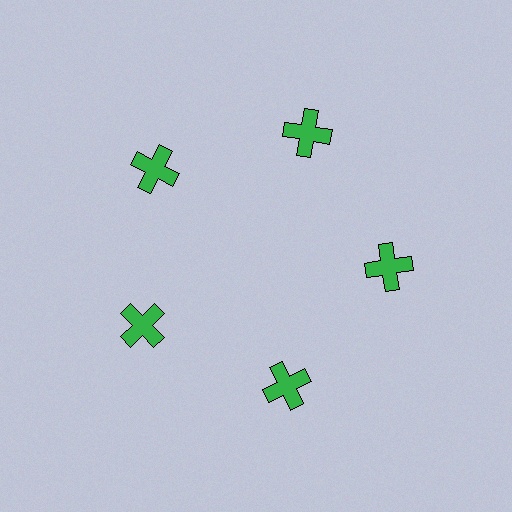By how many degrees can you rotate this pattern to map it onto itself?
The pattern maps onto itself every 72 degrees of rotation.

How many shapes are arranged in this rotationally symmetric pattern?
There are 5 shapes, arranged in 5 groups of 1.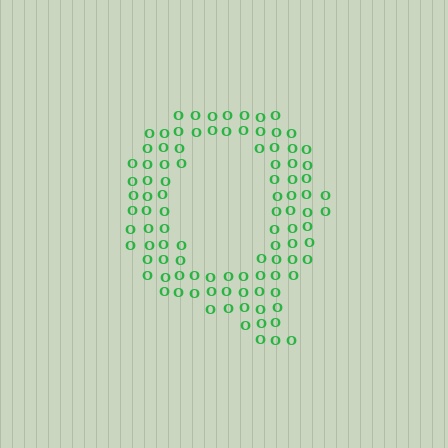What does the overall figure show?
The overall figure shows the letter Q.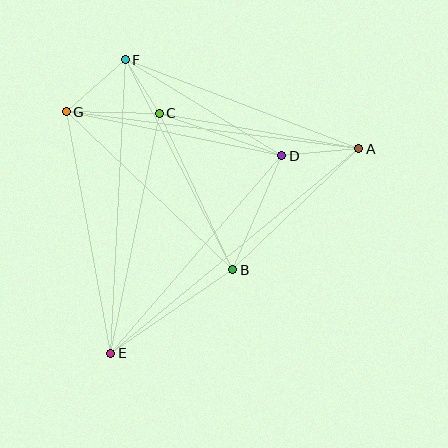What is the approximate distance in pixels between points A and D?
The distance between A and D is approximately 77 pixels.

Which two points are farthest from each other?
Points A and E are farthest from each other.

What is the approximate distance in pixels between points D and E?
The distance between D and E is approximately 261 pixels.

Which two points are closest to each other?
Points C and F are closest to each other.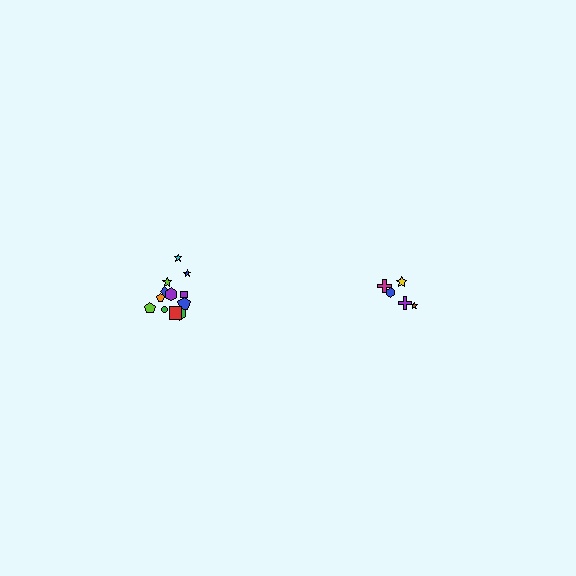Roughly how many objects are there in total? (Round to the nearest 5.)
Roughly 15 objects in total.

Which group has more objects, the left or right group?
The left group.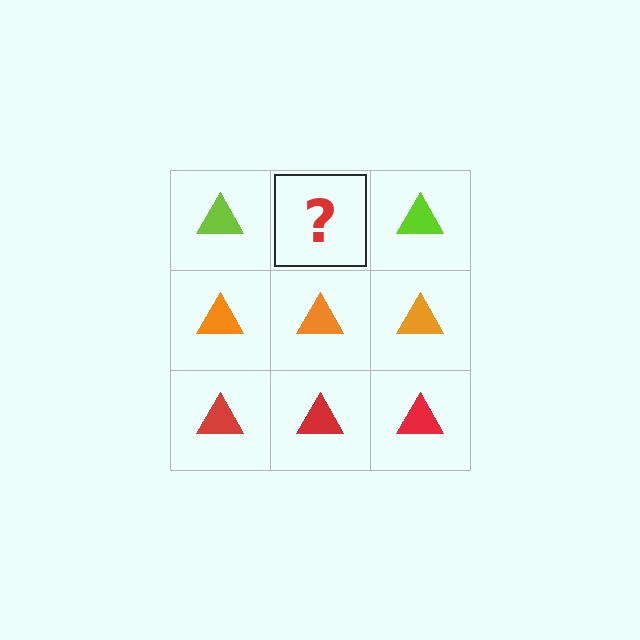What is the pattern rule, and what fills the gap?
The rule is that each row has a consistent color. The gap should be filled with a lime triangle.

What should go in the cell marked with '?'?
The missing cell should contain a lime triangle.